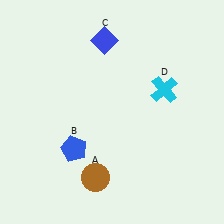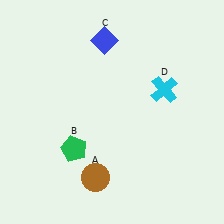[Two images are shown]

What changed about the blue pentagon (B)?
In Image 1, B is blue. In Image 2, it changed to green.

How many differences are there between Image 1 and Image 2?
There is 1 difference between the two images.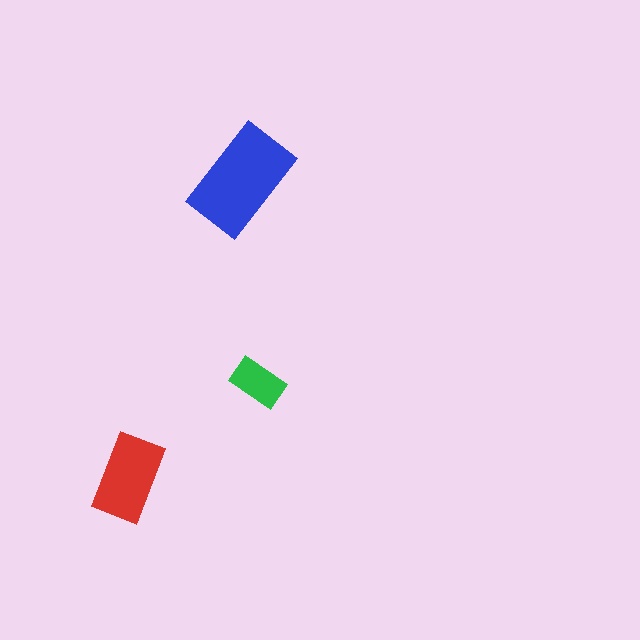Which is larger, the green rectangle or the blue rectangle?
The blue one.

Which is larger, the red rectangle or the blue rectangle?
The blue one.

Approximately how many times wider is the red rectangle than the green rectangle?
About 1.5 times wider.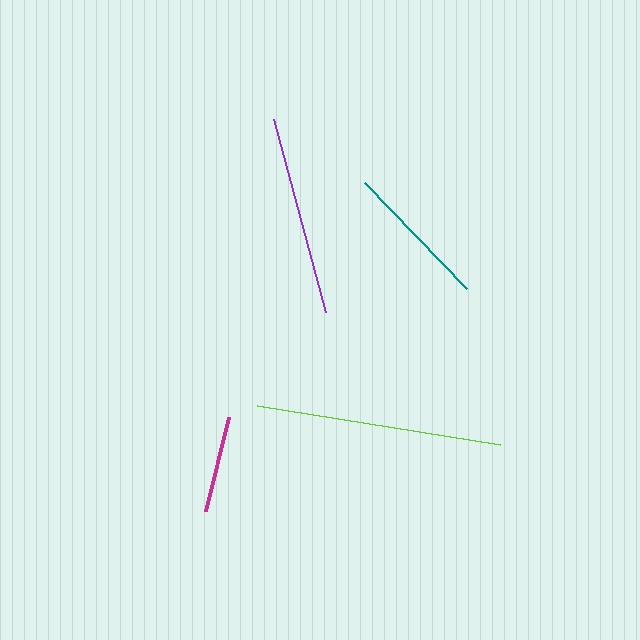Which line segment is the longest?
The lime line is the longest at approximately 246 pixels.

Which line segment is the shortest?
The magenta line is the shortest at approximately 96 pixels.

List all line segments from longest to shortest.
From longest to shortest: lime, purple, teal, magenta.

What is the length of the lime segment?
The lime segment is approximately 246 pixels long.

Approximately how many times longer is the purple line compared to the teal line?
The purple line is approximately 1.4 times the length of the teal line.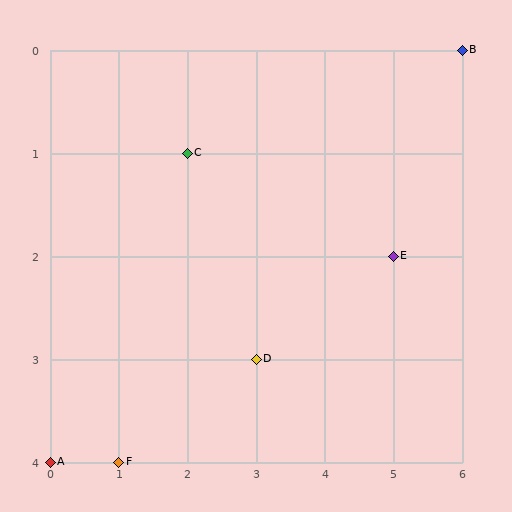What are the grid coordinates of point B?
Point B is at grid coordinates (6, 0).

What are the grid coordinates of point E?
Point E is at grid coordinates (5, 2).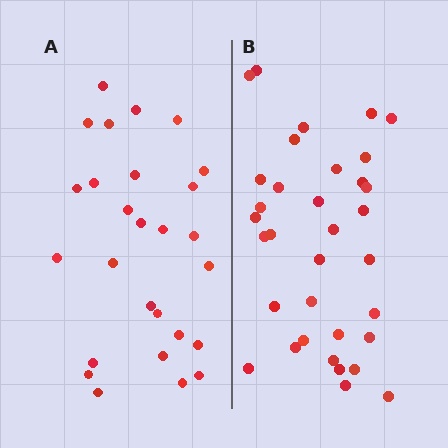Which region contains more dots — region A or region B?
Region B (the right region) has more dots.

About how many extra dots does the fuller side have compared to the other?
Region B has roughly 8 or so more dots than region A.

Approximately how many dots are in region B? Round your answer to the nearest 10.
About 30 dots. (The exact count is 34, which rounds to 30.)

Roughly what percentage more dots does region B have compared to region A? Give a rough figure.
About 25% more.